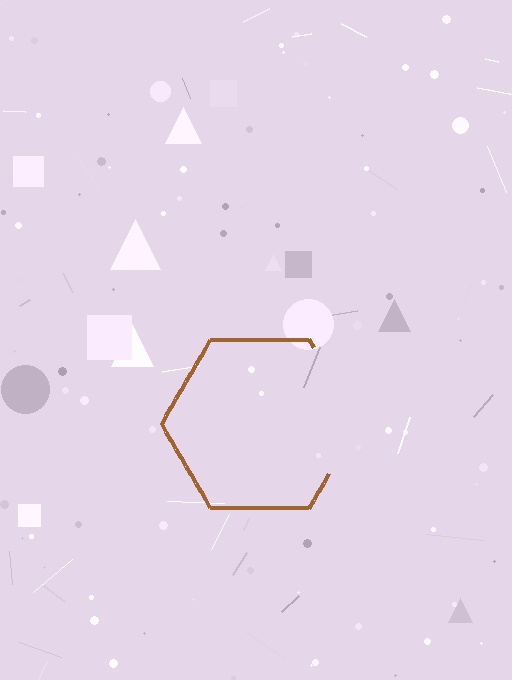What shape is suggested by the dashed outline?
The dashed outline suggests a hexagon.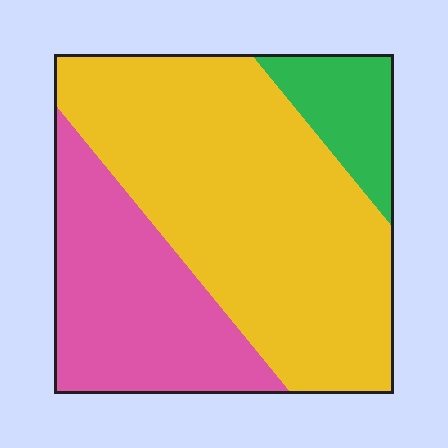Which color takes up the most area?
Yellow, at roughly 60%.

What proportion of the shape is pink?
Pink takes up between a quarter and a half of the shape.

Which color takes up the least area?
Green, at roughly 10%.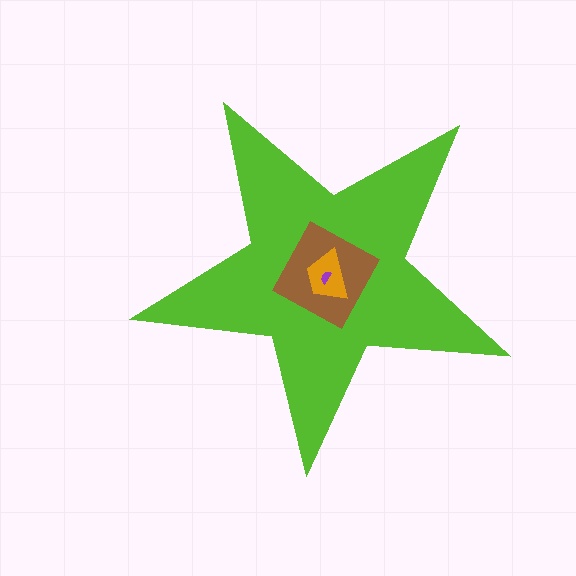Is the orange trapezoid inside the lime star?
Yes.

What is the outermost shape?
The lime star.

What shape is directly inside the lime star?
The brown diamond.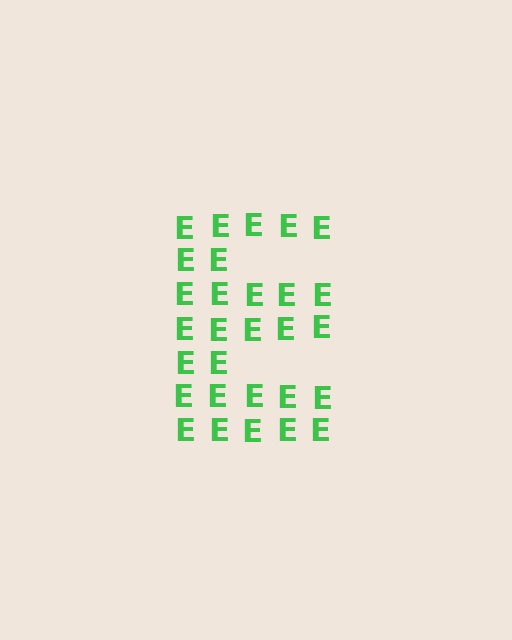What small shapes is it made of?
It is made of small letter E's.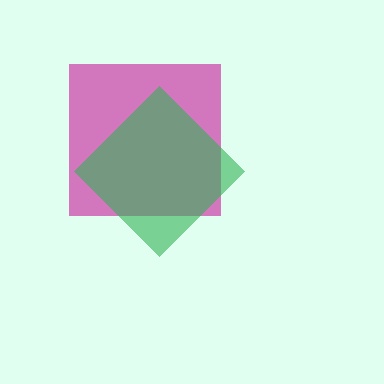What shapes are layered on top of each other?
The layered shapes are: a magenta square, a green diamond.